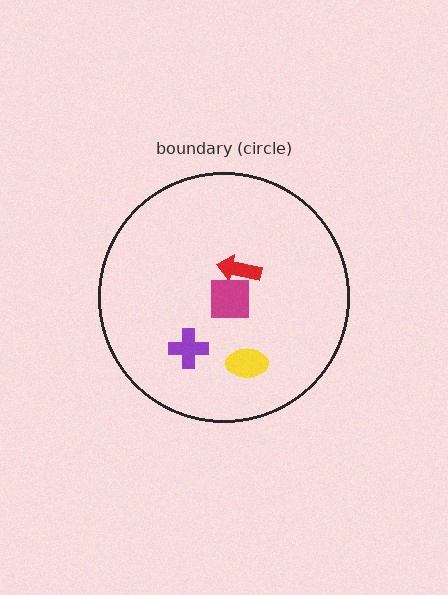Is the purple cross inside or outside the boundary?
Inside.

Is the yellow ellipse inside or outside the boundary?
Inside.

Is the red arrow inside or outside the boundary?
Inside.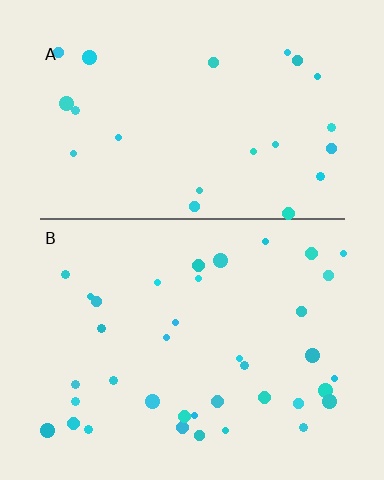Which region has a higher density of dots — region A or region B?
B (the bottom).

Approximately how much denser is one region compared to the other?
Approximately 1.7× — region B over region A.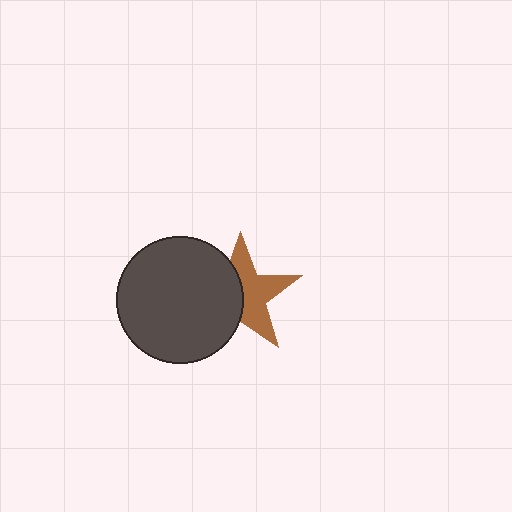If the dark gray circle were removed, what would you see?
You would see the complete brown star.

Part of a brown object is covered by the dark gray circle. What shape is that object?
It is a star.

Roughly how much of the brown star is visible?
About half of it is visible (roughly 54%).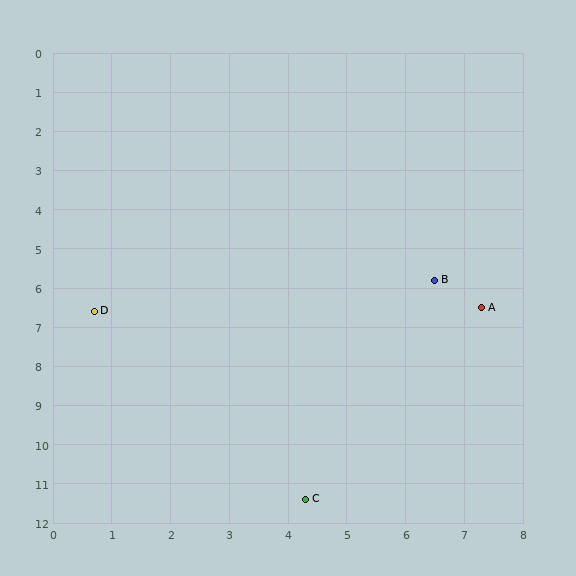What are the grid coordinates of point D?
Point D is at approximately (0.7, 6.6).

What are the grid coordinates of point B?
Point B is at approximately (6.5, 5.8).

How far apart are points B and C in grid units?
Points B and C are about 6.0 grid units apart.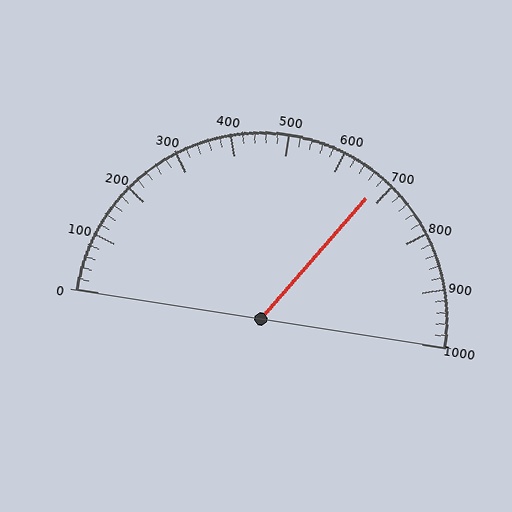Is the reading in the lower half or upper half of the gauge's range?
The reading is in the upper half of the range (0 to 1000).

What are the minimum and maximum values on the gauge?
The gauge ranges from 0 to 1000.